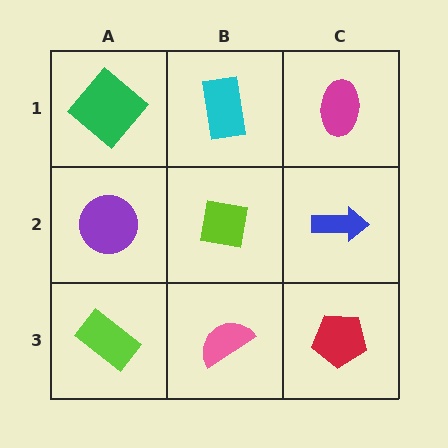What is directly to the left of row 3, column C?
A pink semicircle.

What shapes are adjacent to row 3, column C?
A blue arrow (row 2, column C), a pink semicircle (row 3, column B).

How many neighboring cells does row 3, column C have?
2.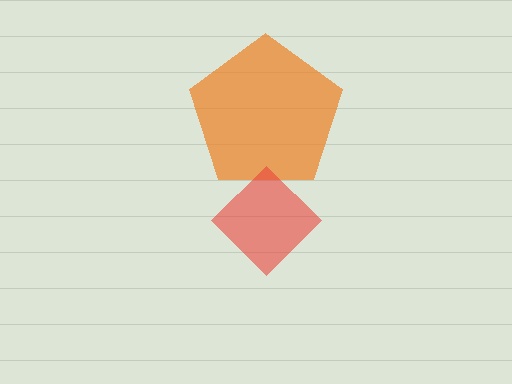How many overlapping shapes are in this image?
There are 2 overlapping shapes in the image.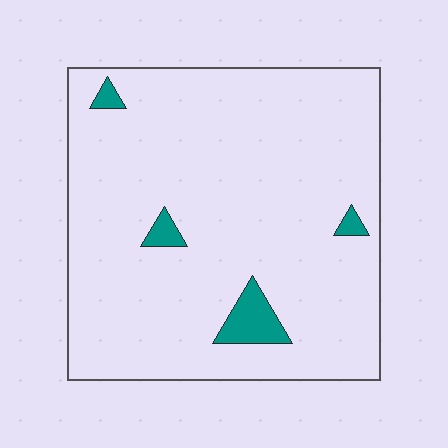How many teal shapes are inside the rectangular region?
4.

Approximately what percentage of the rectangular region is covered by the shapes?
Approximately 5%.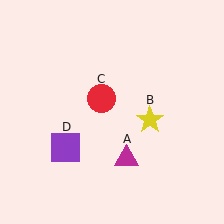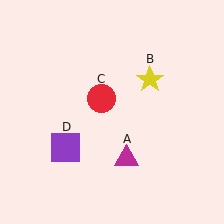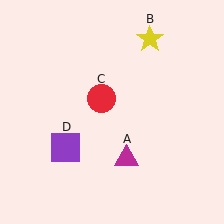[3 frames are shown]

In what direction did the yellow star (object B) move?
The yellow star (object B) moved up.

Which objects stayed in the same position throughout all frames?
Magenta triangle (object A) and red circle (object C) and purple square (object D) remained stationary.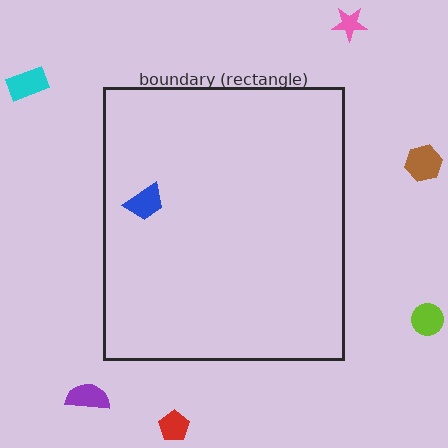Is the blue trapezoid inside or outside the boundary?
Inside.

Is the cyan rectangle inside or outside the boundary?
Outside.